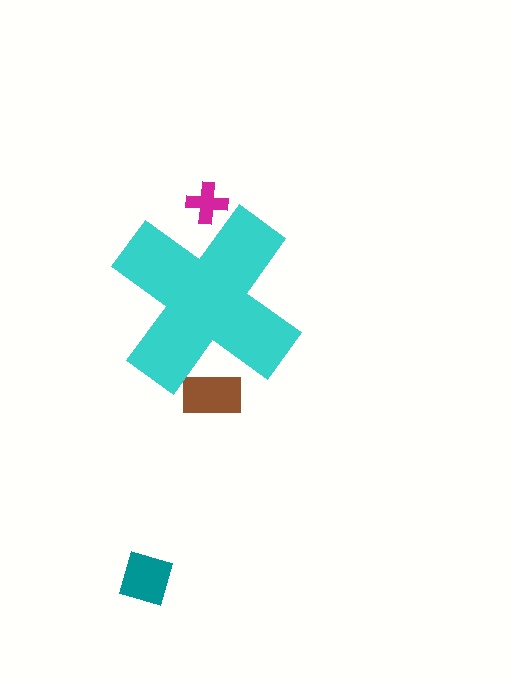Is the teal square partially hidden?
No, the teal square is fully visible.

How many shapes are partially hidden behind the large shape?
2 shapes are partially hidden.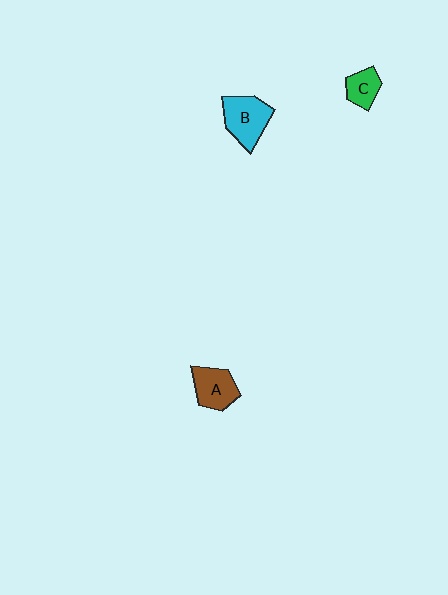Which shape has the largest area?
Shape B (cyan).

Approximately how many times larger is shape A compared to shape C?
Approximately 1.5 times.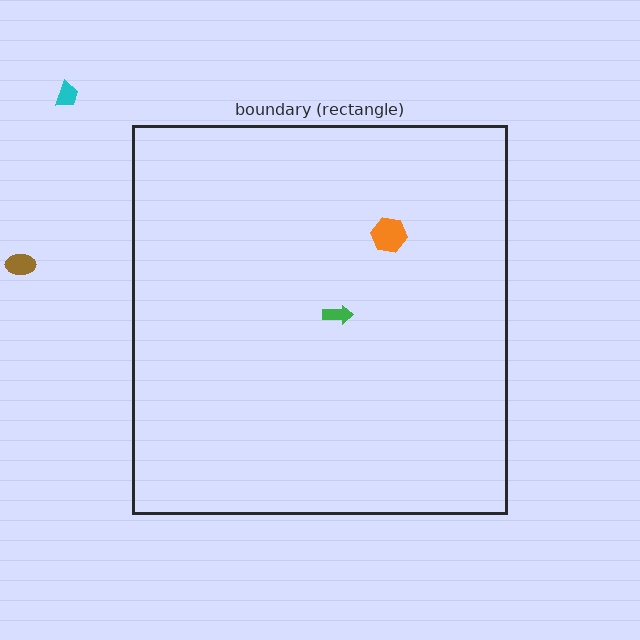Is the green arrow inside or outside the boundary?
Inside.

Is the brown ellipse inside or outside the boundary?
Outside.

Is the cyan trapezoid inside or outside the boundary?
Outside.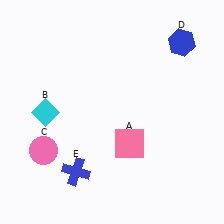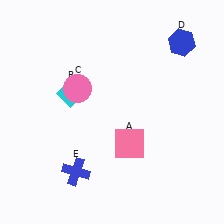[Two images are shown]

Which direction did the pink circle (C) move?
The pink circle (C) moved up.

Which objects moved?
The objects that moved are: the cyan diamond (B), the pink circle (C).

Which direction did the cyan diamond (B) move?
The cyan diamond (B) moved right.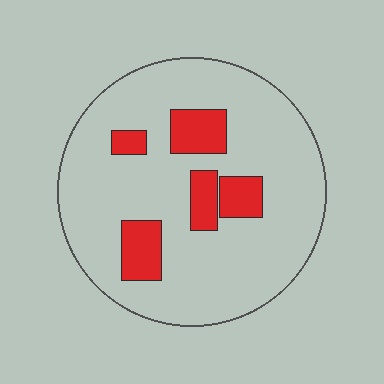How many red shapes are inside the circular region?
5.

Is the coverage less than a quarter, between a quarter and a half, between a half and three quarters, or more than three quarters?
Less than a quarter.